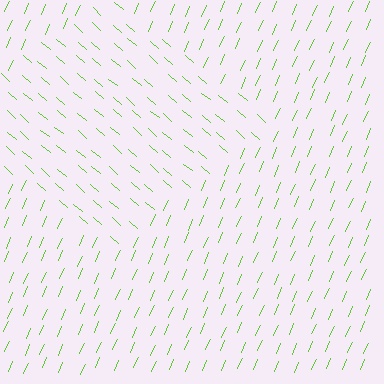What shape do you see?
I see a diamond.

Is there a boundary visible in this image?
Yes, there is a texture boundary formed by a change in line orientation.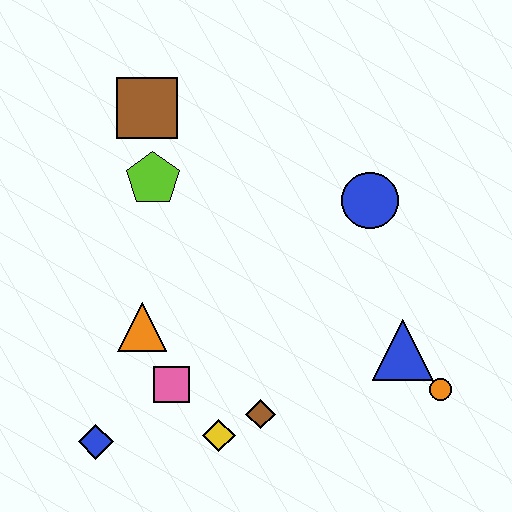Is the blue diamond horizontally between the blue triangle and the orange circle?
No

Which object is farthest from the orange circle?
The brown square is farthest from the orange circle.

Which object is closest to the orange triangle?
The pink square is closest to the orange triangle.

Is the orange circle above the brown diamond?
Yes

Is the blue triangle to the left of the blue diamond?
No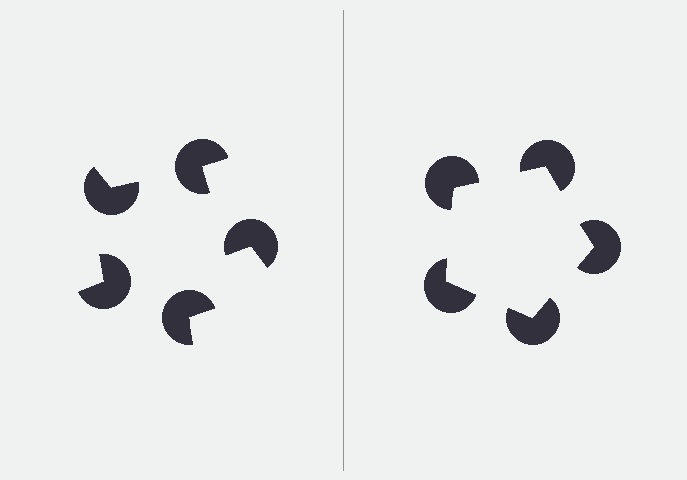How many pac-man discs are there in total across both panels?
10 — 5 on each side.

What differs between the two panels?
The pac-man discs are positioned identically on both sides; only the wedge orientations differ. On the right they align to a pentagon; on the left they are misaligned.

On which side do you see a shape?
An illusory pentagon appears on the right side. On the left side the wedge cuts are rotated, so no coherent shape forms.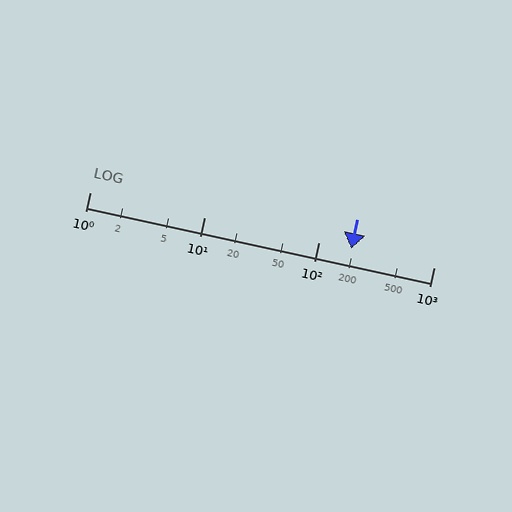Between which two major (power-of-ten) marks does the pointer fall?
The pointer is between 100 and 1000.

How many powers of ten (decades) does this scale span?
The scale spans 3 decades, from 1 to 1000.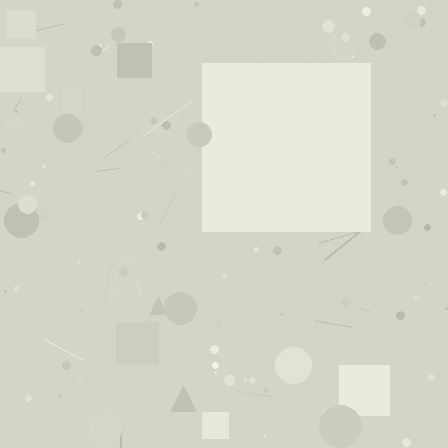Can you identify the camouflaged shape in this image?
The camouflaged shape is a square.